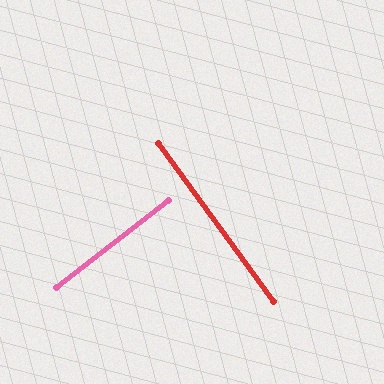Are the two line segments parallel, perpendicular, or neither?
Perpendicular — they meet at approximately 88°.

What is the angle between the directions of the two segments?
Approximately 88 degrees.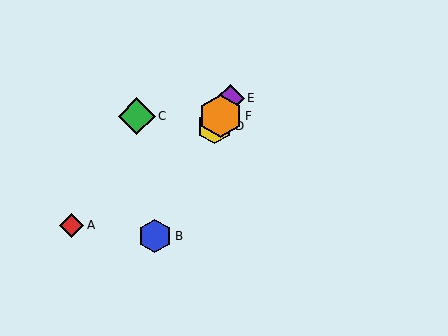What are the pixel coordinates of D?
Object D is at (215, 126).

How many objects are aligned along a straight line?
4 objects (B, D, E, F) are aligned along a straight line.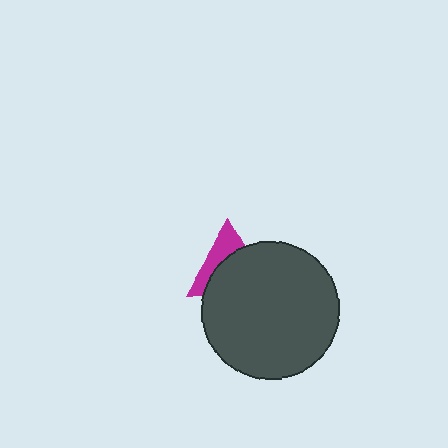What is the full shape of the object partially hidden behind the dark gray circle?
The partially hidden object is a magenta triangle.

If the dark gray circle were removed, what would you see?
You would see the complete magenta triangle.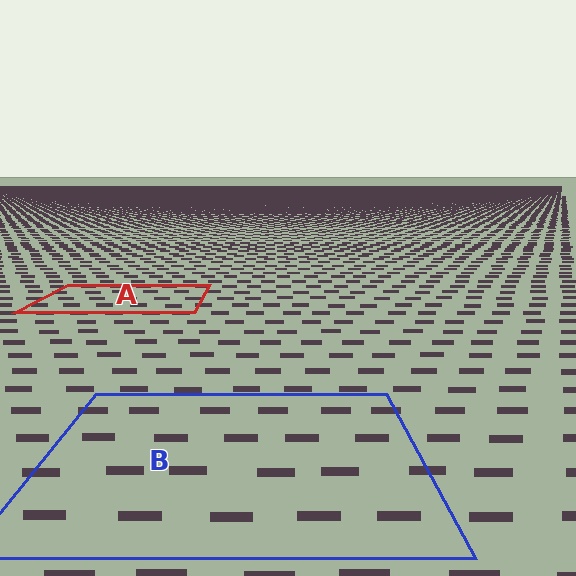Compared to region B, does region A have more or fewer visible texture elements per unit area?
Region A has more texture elements per unit area — they are packed more densely because it is farther away.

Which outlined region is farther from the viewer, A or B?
Region A is farther from the viewer — the texture elements inside it appear smaller and more densely packed.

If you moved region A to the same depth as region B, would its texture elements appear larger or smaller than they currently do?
They would appear larger. At a closer depth, the same texture elements are projected at a bigger on-screen size.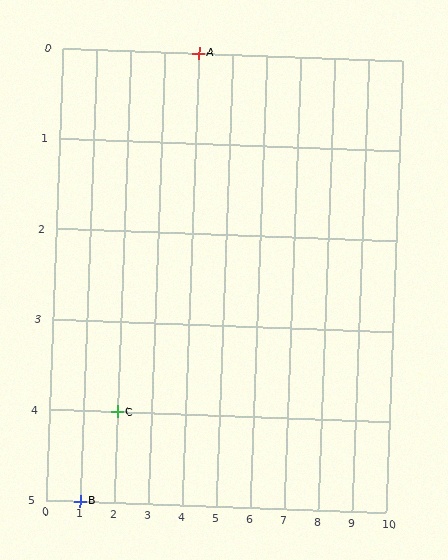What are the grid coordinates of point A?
Point A is at grid coordinates (4, 0).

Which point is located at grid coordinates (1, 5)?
Point B is at (1, 5).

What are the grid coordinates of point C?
Point C is at grid coordinates (2, 4).